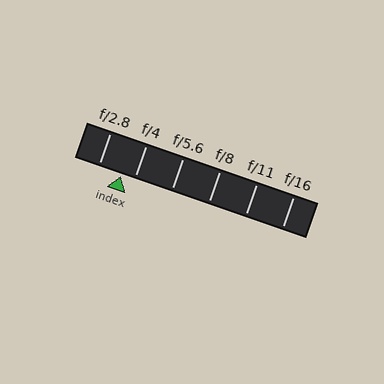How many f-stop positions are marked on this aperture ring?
There are 6 f-stop positions marked.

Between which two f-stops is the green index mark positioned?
The index mark is between f/2.8 and f/4.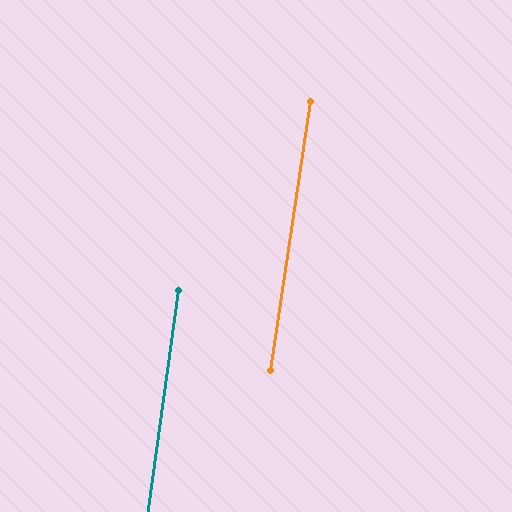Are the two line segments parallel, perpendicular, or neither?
Parallel — their directions differ by only 0.8°.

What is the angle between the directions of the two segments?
Approximately 1 degree.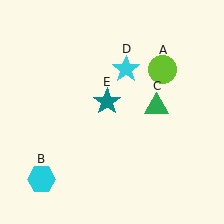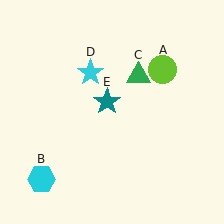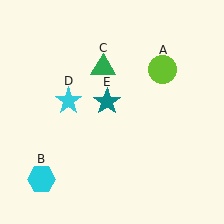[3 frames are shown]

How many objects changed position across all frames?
2 objects changed position: green triangle (object C), cyan star (object D).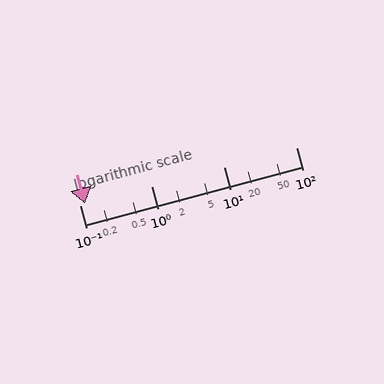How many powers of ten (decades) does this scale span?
The scale spans 3 decades, from 0.1 to 100.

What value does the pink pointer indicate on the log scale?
The pointer indicates approximately 0.12.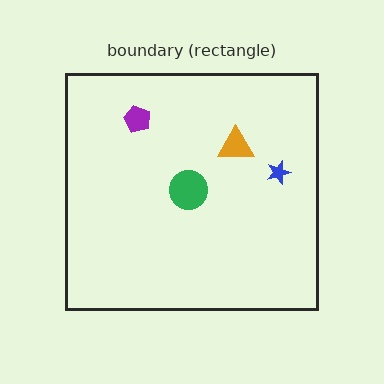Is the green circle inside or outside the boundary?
Inside.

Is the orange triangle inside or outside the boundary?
Inside.